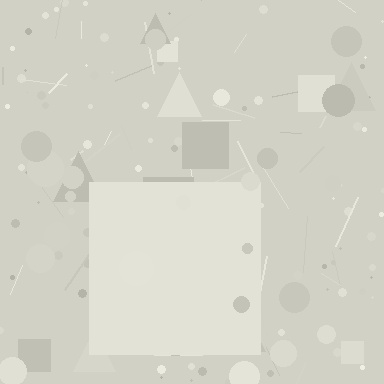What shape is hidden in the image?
A square is hidden in the image.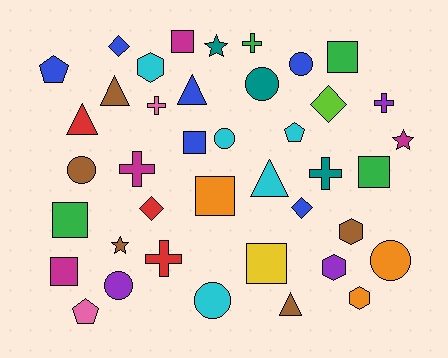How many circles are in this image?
There are 7 circles.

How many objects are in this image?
There are 40 objects.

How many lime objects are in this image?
There is 1 lime object.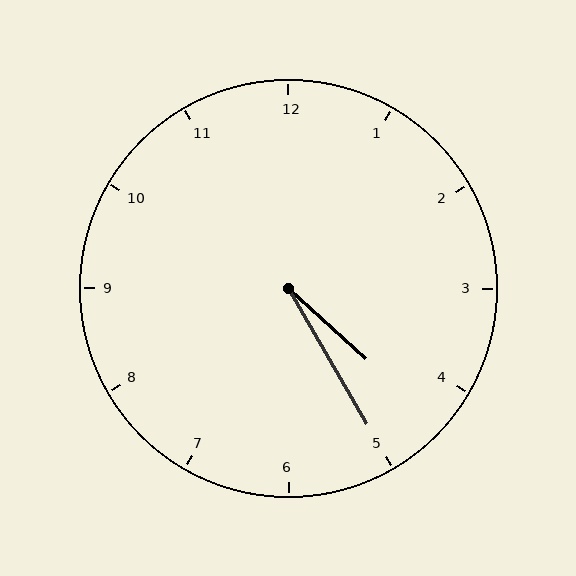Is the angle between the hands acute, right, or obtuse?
It is acute.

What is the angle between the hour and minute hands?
Approximately 18 degrees.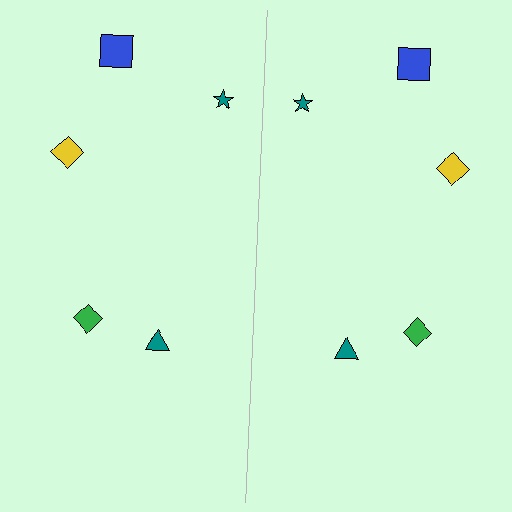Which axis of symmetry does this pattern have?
The pattern has a vertical axis of symmetry running through the center of the image.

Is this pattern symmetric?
Yes, this pattern has bilateral (reflection) symmetry.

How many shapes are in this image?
There are 10 shapes in this image.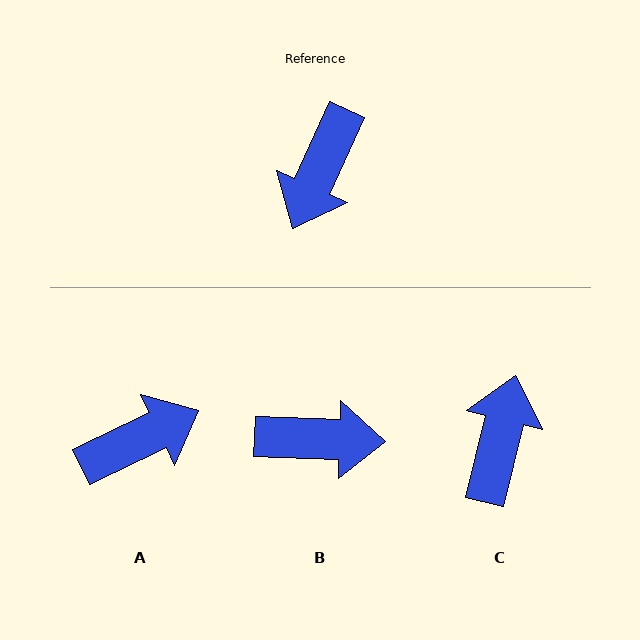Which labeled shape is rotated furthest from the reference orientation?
C, about 169 degrees away.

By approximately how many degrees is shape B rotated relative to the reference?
Approximately 112 degrees counter-clockwise.